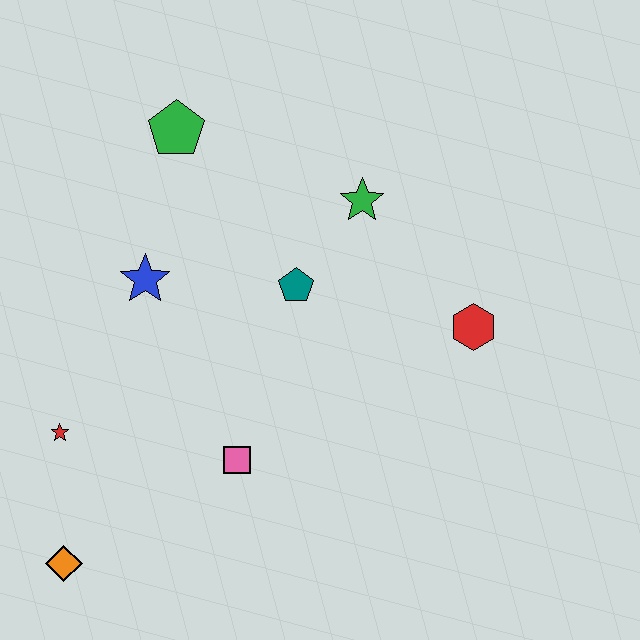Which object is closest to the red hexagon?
The green star is closest to the red hexagon.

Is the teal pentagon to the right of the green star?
No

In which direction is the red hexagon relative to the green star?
The red hexagon is below the green star.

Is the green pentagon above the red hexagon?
Yes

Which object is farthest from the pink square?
The green pentagon is farthest from the pink square.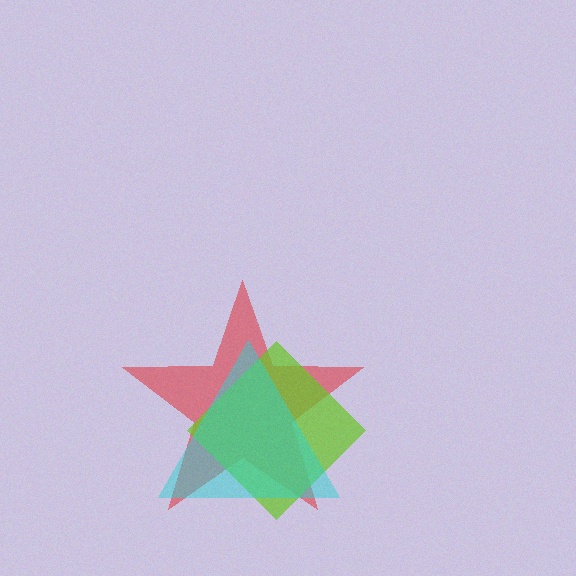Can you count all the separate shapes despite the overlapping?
Yes, there are 3 separate shapes.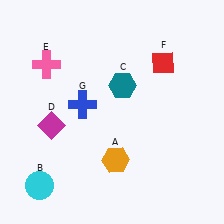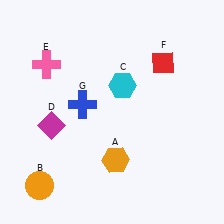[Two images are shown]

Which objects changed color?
B changed from cyan to orange. C changed from teal to cyan.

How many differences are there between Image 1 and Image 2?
There are 2 differences between the two images.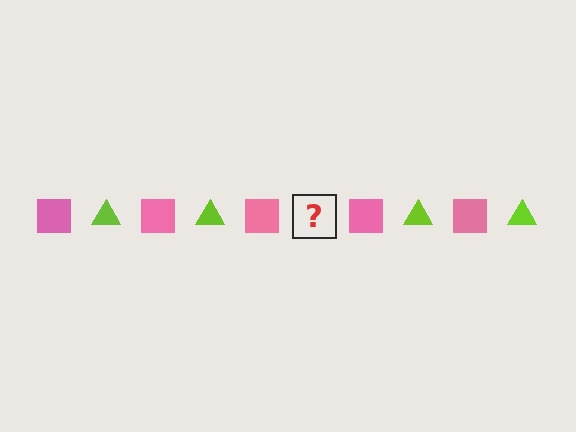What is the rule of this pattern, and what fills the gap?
The rule is that the pattern alternates between pink square and lime triangle. The gap should be filled with a lime triangle.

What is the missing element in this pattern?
The missing element is a lime triangle.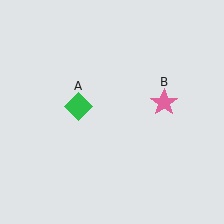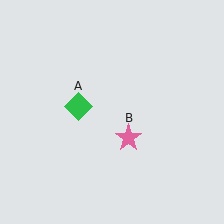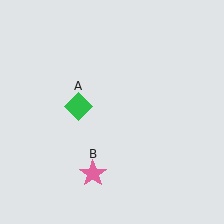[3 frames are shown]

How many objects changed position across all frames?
1 object changed position: pink star (object B).